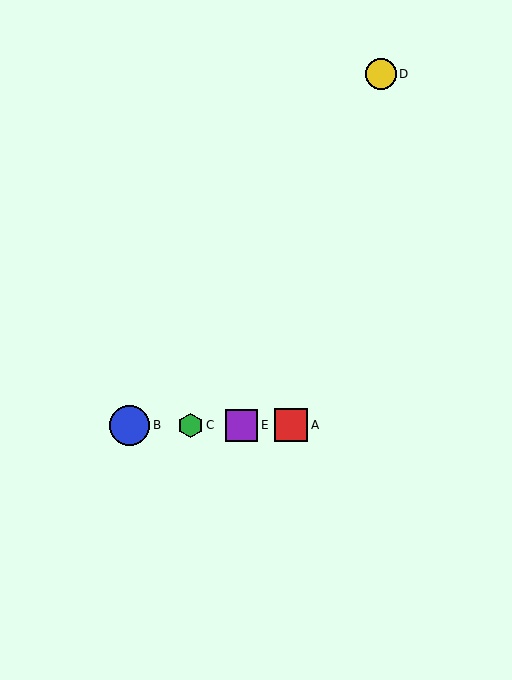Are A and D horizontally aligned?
No, A is at y≈425 and D is at y≈74.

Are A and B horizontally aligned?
Yes, both are at y≈425.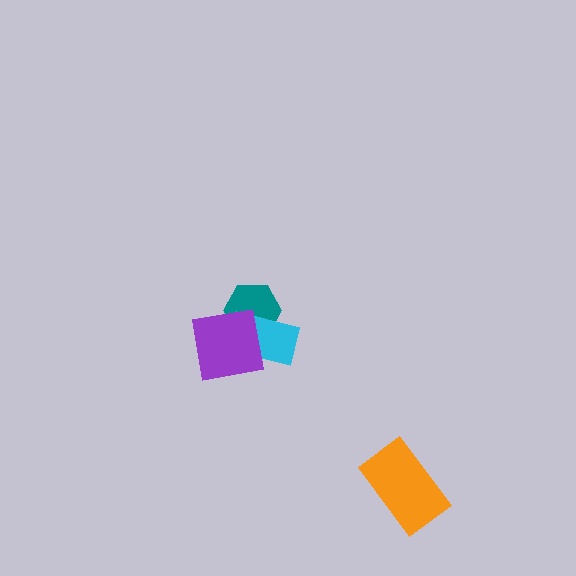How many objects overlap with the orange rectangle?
0 objects overlap with the orange rectangle.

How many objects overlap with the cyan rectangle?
2 objects overlap with the cyan rectangle.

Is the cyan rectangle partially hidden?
Yes, it is partially covered by another shape.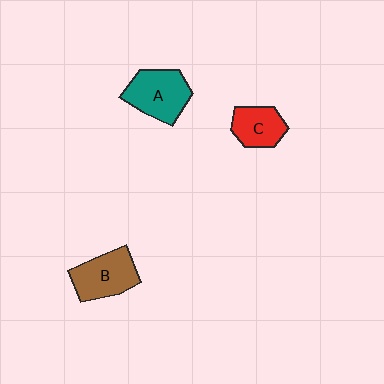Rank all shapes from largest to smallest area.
From largest to smallest: A (teal), B (brown), C (red).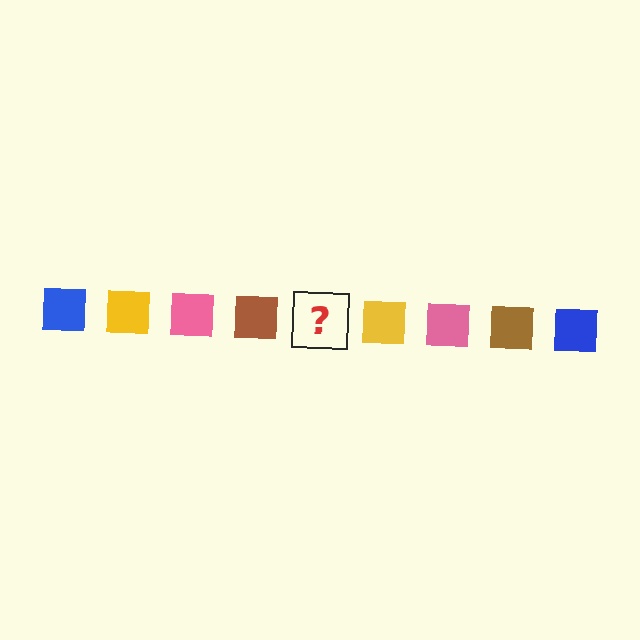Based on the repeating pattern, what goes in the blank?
The blank should be a blue square.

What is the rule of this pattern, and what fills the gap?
The rule is that the pattern cycles through blue, yellow, pink, brown squares. The gap should be filled with a blue square.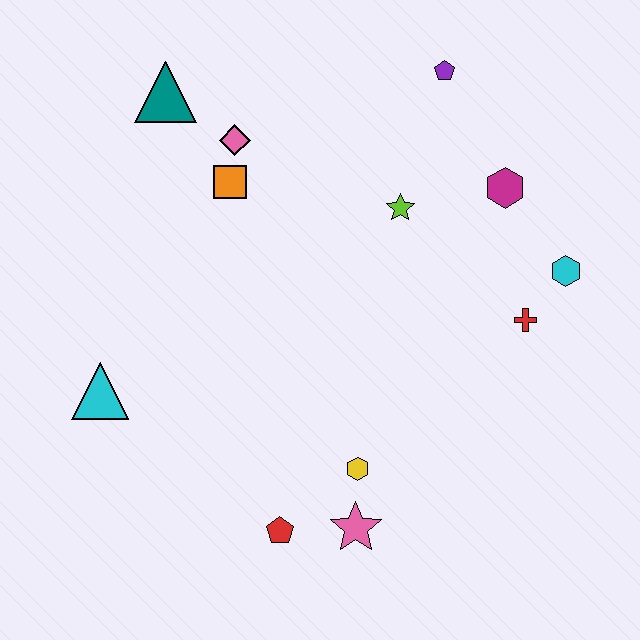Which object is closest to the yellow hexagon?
The pink star is closest to the yellow hexagon.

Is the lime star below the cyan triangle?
No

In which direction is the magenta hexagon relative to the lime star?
The magenta hexagon is to the right of the lime star.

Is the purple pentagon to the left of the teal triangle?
No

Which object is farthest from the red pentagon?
The purple pentagon is farthest from the red pentagon.